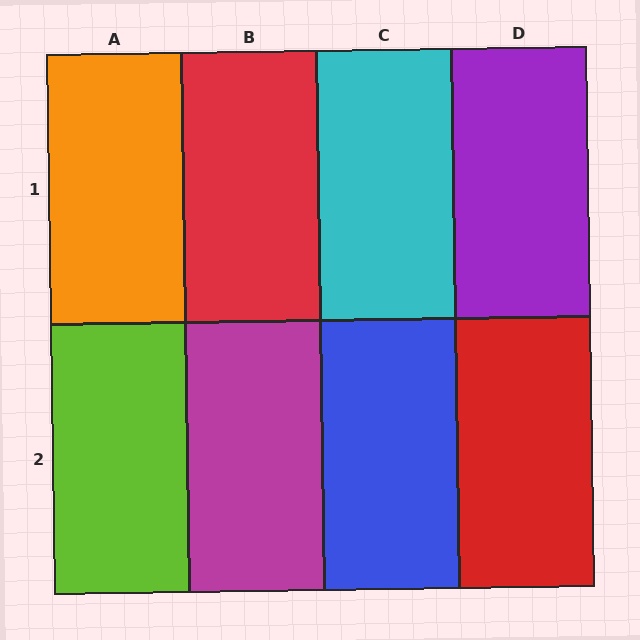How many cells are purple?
1 cell is purple.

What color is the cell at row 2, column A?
Lime.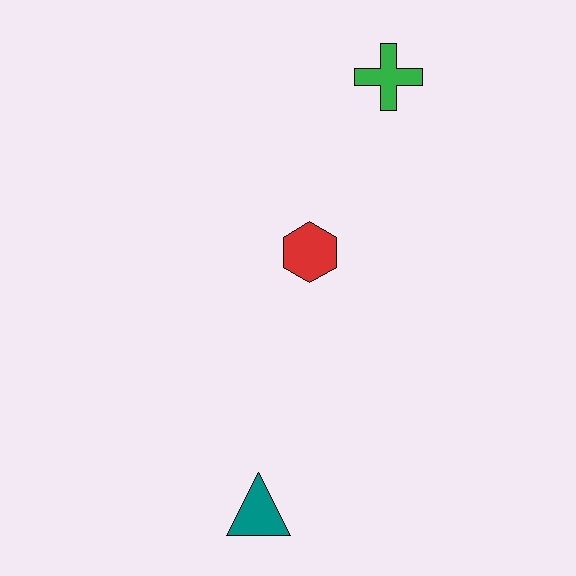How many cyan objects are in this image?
There are no cyan objects.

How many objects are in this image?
There are 3 objects.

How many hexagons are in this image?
There is 1 hexagon.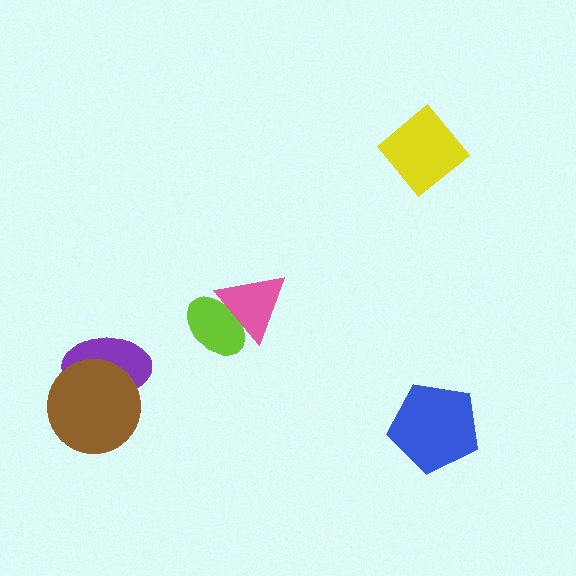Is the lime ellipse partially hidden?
Yes, it is partially covered by another shape.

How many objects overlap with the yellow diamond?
0 objects overlap with the yellow diamond.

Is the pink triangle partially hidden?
No, no other shape covers it.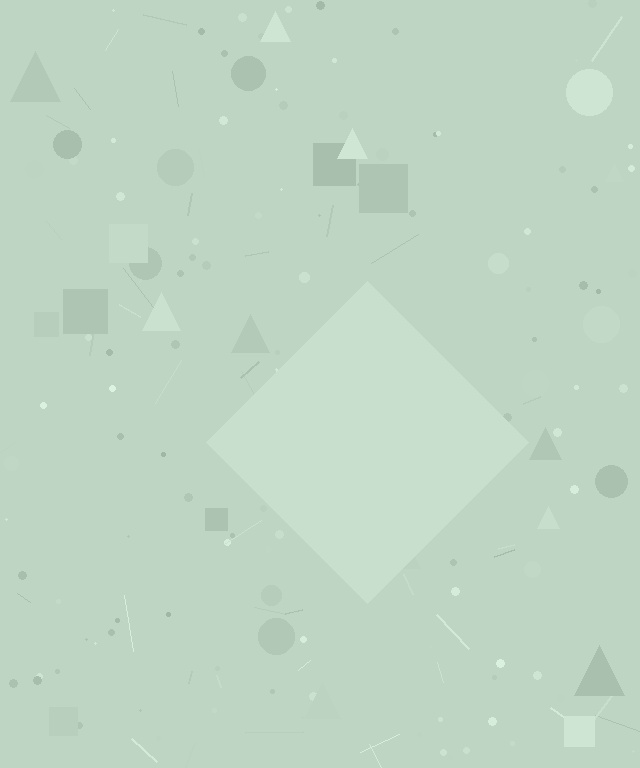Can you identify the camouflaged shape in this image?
The camouflaged shape is a diamond.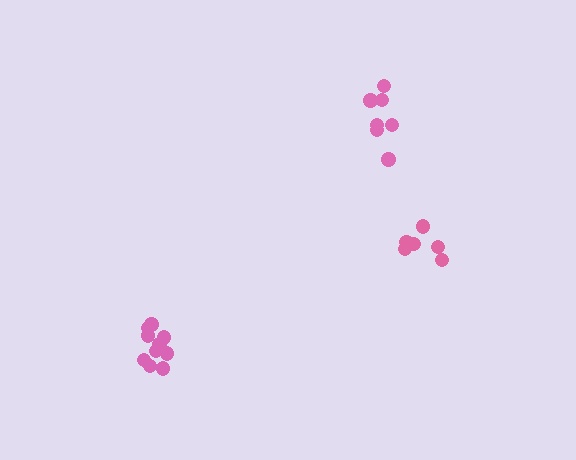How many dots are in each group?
Group 1: 6 dots, Group 2: 11 dots, Group 3: 7 dots (24 total).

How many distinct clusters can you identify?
There are 3 distinct clusters.